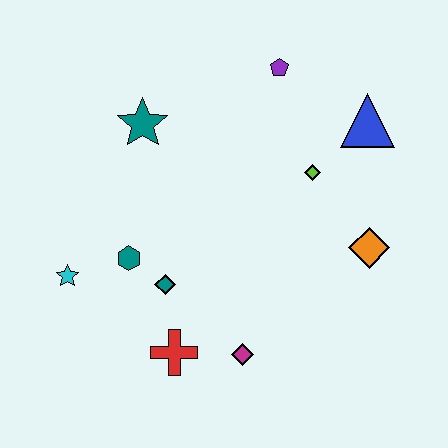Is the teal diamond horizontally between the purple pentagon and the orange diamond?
No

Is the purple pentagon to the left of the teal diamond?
No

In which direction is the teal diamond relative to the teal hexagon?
The teal diamond is to the right of the teal hexagon.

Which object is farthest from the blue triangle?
The cyan star is farthest from the blue triangle.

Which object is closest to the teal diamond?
The teal hexagon is closest to the teal diamond.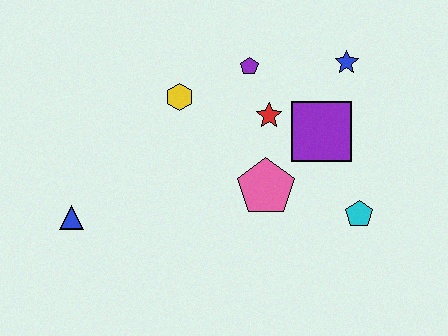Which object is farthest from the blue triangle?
The blue star is farthest from the blue triangle.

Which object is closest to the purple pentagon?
The red star is closest to the purple pentagon.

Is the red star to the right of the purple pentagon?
Yes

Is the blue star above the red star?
Yes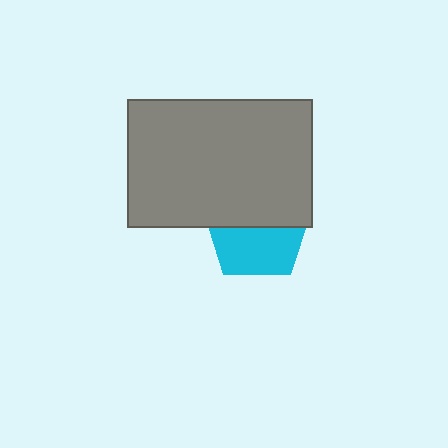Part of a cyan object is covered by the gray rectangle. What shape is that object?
It is a pentagon.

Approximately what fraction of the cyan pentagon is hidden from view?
Roughly 50% of the cyan pentagon is hidden behind the gray rectangle.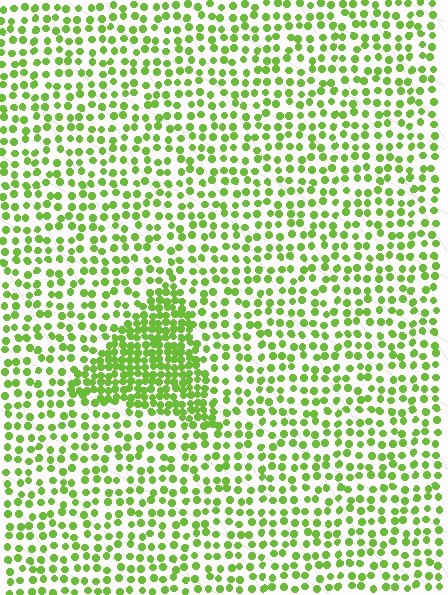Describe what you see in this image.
The image contains small lime elements arranged at two different densities. A triangle-shaped region is visible where the elements are more densely packed than the surrounding area.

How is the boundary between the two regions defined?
The boundary is defined by a change in element density (approximately 2.2x ratio). All elements are the same color, size, and shape.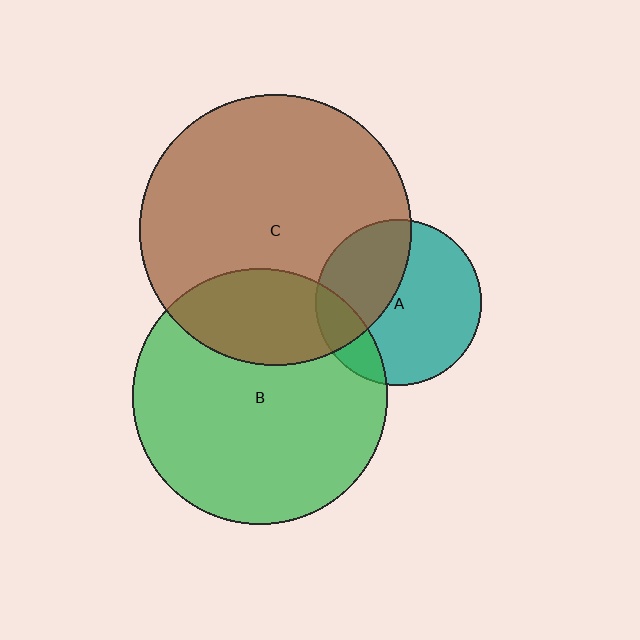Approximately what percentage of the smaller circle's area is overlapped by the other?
Approximately 25%.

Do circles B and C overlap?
Yes.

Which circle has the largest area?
Circle C (brown).